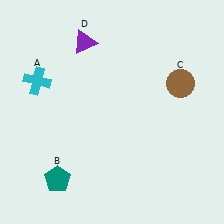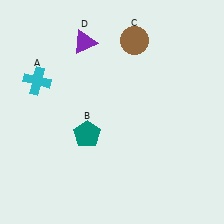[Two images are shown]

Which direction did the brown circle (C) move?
The brown circle (C) moved left.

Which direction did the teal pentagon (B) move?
The teal pentagon (B) moved up.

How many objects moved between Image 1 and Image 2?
2 objects moved between the two images.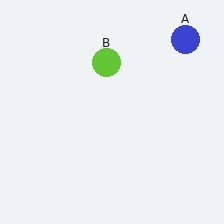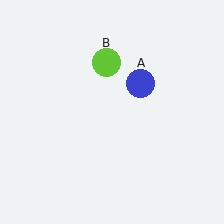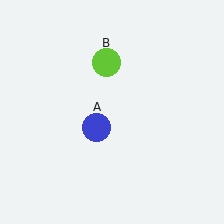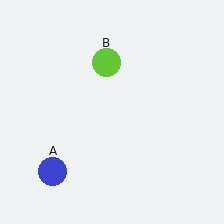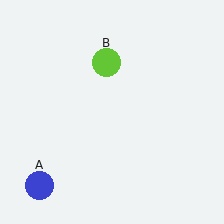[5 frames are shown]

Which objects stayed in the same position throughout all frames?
Lime circle (object B) remained stationary.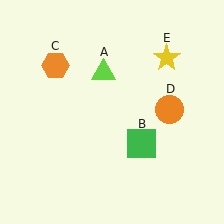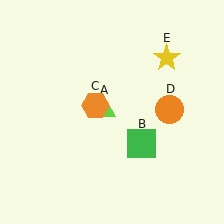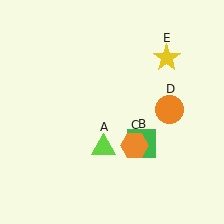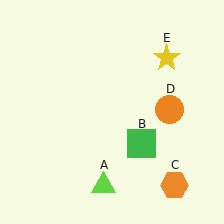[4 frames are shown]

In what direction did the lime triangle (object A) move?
The lime triangle (object A) moved down.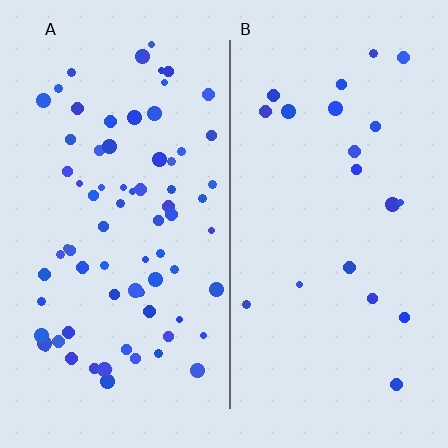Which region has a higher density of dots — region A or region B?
A (the left).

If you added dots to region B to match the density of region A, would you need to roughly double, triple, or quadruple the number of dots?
Approximately quadruple.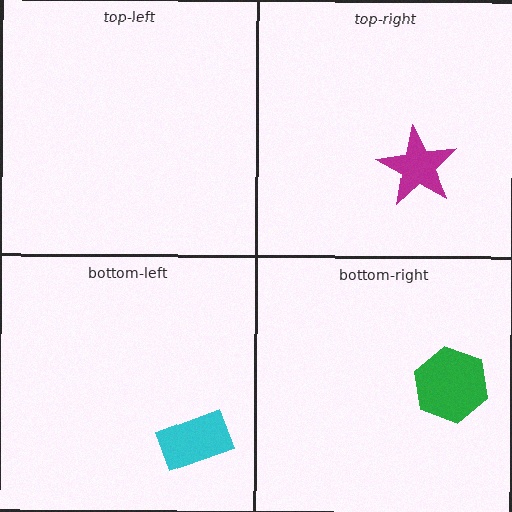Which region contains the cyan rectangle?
The bottom-left region.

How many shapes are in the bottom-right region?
1.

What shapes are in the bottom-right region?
The green hexagon.